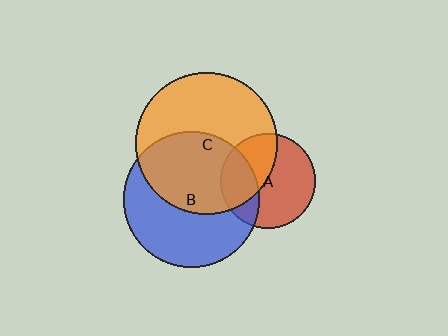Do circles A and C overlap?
Yes.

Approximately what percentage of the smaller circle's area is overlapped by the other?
Approximately 45%.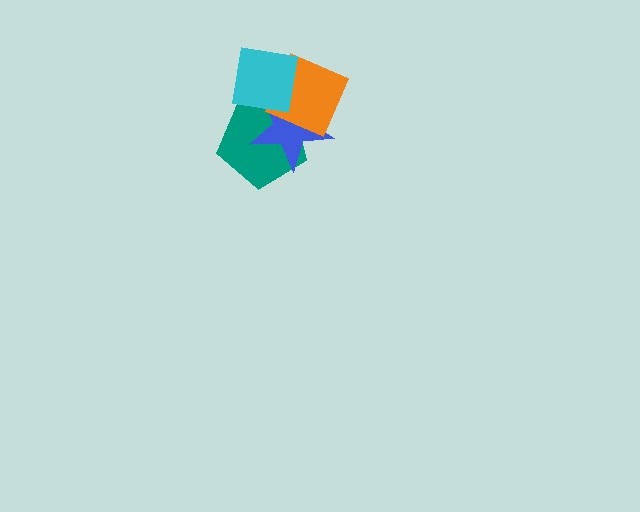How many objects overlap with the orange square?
3 objects overlap with the orange square.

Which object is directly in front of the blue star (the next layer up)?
The orange square is directly in front of the blue star.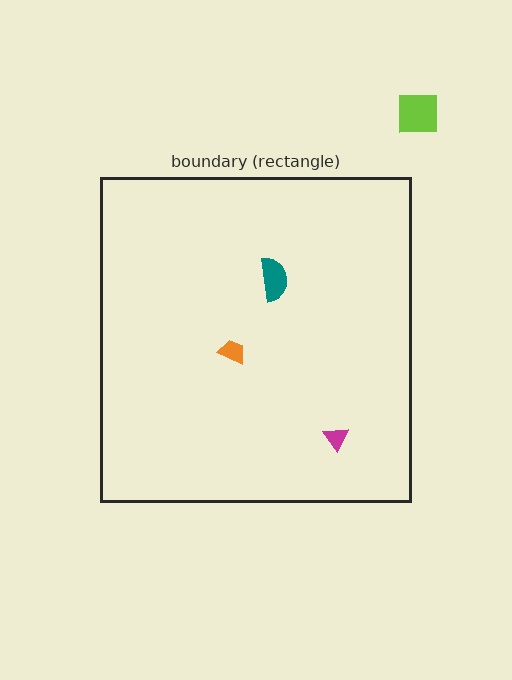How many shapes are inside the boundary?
3 inside, 1 outside.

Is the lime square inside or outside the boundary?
Outside.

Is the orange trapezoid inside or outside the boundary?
Inside.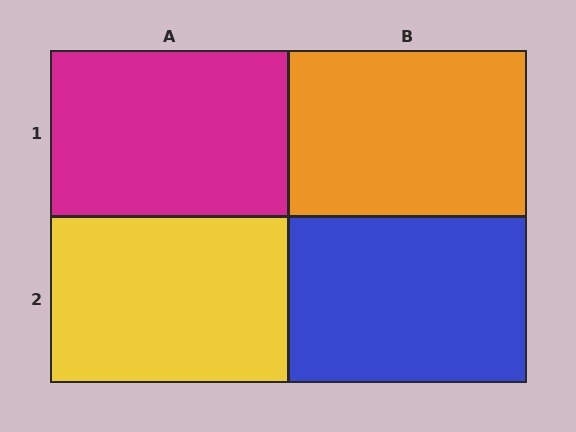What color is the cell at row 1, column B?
Orange.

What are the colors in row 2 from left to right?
Yellow, blue.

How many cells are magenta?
1 cell is magenta.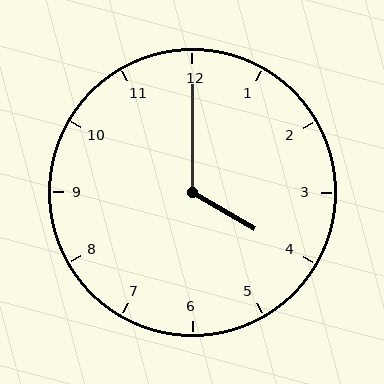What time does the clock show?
4:00.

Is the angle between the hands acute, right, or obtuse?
It is obtuse.